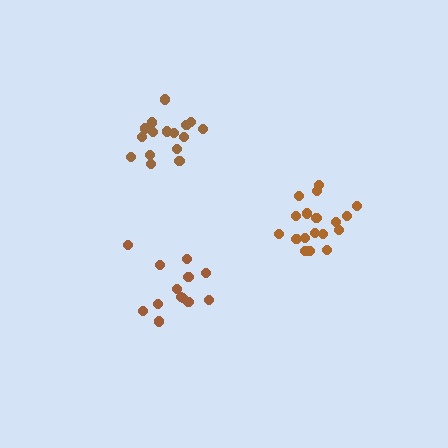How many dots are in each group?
Group 1: 13 dots, Group 2: 16 dots, Group 3: 18 dots (47 total).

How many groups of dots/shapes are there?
There are 3 groups.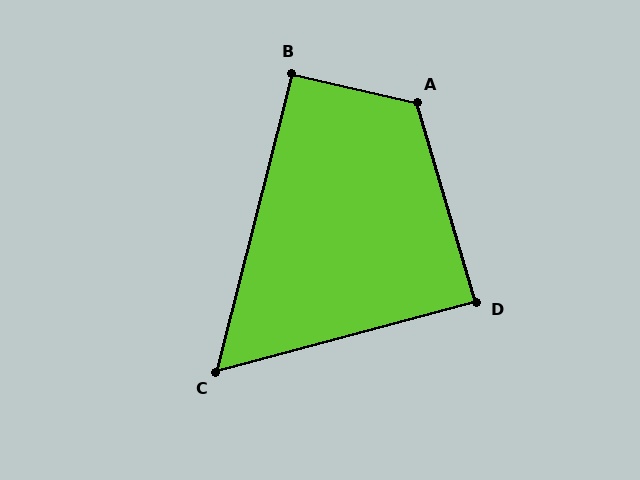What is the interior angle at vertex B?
Approximately 92 degrees (approximately right).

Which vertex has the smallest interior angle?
C, at approximately 61 degrees.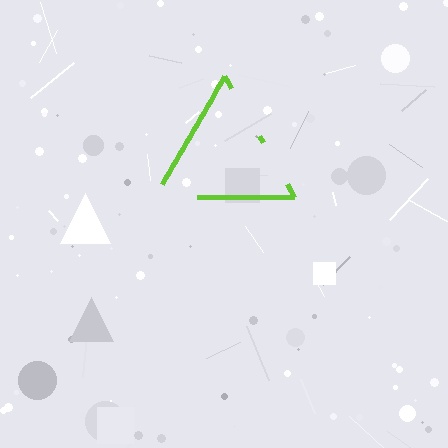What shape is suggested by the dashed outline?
The dashed outline suggests a triangle.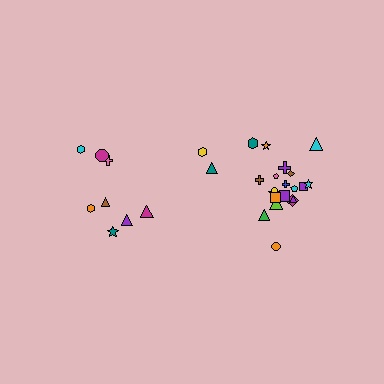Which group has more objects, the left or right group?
The right group.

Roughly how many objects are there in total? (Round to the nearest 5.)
Roughly 30 objects in total.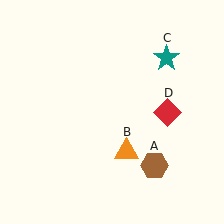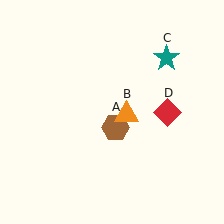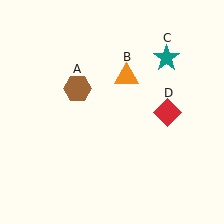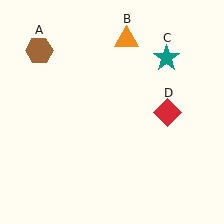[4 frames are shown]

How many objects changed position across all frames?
2 objects changed position: brown hexagon (object A), orange triangle (object B).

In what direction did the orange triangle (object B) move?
The orange triangle (object B) moved up.